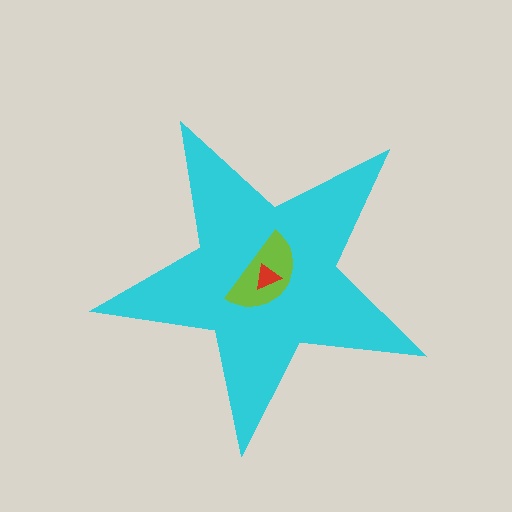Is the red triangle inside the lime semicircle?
Yes.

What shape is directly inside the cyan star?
The lime semicircle.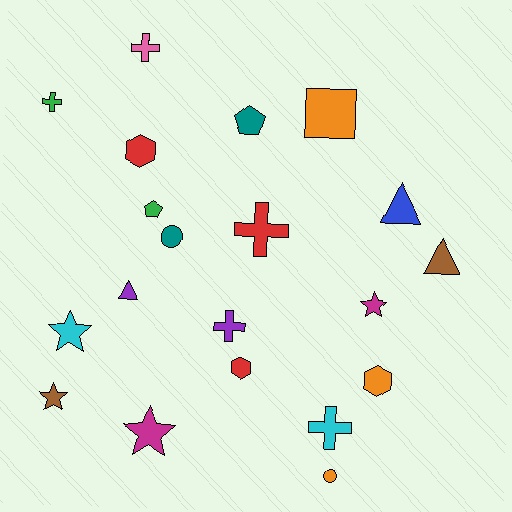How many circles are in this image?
There are 2 circles.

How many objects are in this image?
There are 20 objects.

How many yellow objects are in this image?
There are no yellow objects.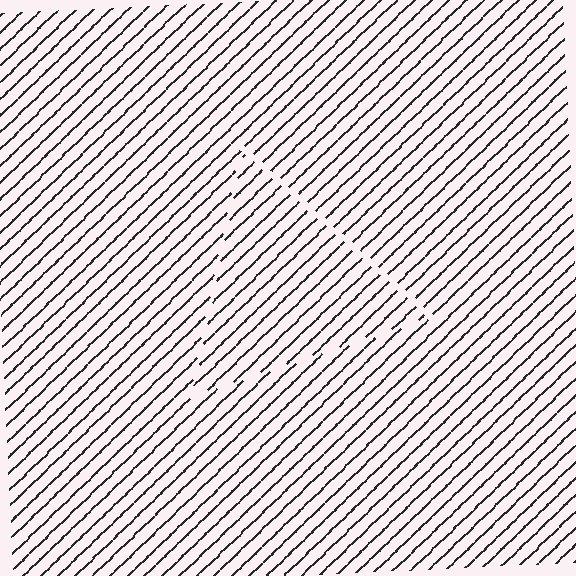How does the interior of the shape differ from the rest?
The interior of the shape contains the same grating, shifted by half a period — the contour is defined by the phase discontinuity where line-ends from the inner and outer gratings abut.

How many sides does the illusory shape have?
3 sides — the line-ends trace a triangle.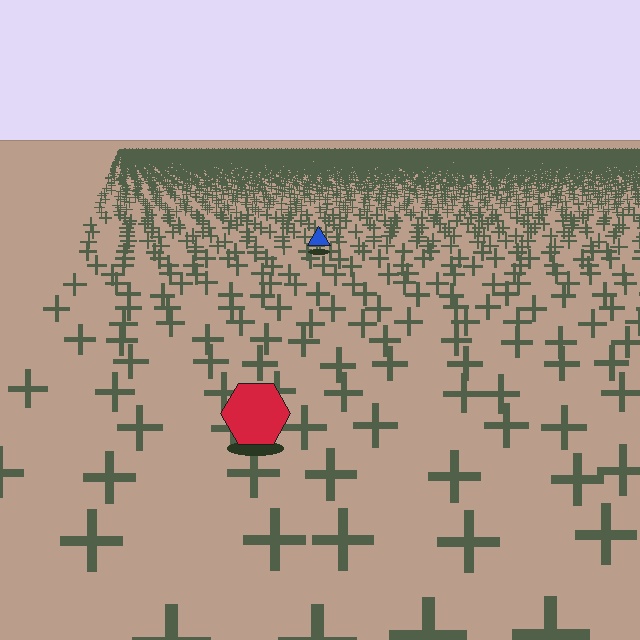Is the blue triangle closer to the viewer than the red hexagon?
No. The red hexagon is closer — you can tell from the texture gradient: the ground texture is coarser near it.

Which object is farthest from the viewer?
The blue triangle is farthest from the viewer. It appears smaller and the ground texture around it is denser.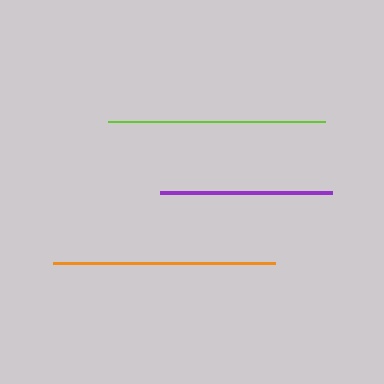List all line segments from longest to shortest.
From longest to shortest: orange, lime, purple.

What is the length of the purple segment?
The purple segment is approximately 172 pixels long.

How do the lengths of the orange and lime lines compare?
The orange and lime lines are approximately the same length.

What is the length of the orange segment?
The orange segment is approximately 222 pixels long.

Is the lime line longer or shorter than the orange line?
The orange line is longer than the lime line.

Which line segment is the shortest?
The purple line is the shortest at approximately 172 pixels.